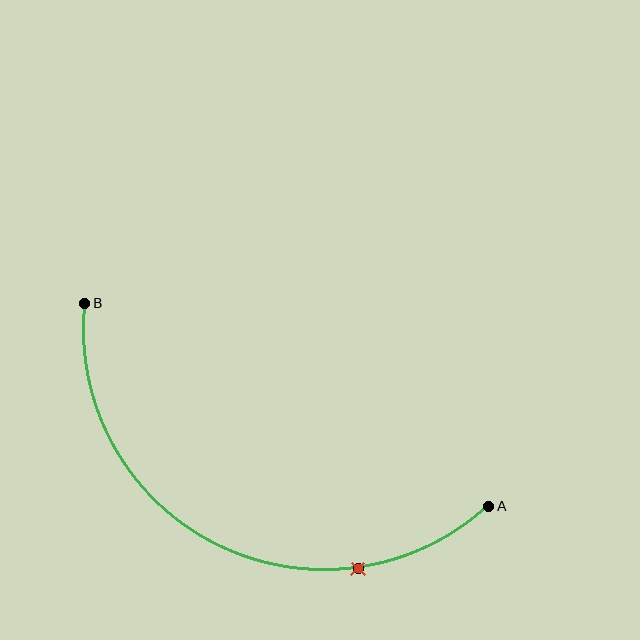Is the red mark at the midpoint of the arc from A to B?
No. The red mark lies on the arc but is closer to endpoint A. The arc midpoint would be at the point on the curve equidistant along the arc from both A and B.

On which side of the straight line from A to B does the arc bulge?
The arc bulges below the straight line connecting A and B.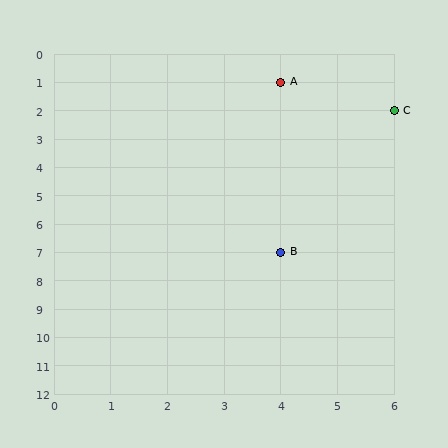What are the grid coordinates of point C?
Point C is at grid coordinates (6, 2).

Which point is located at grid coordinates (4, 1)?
Point A is at (4, 1).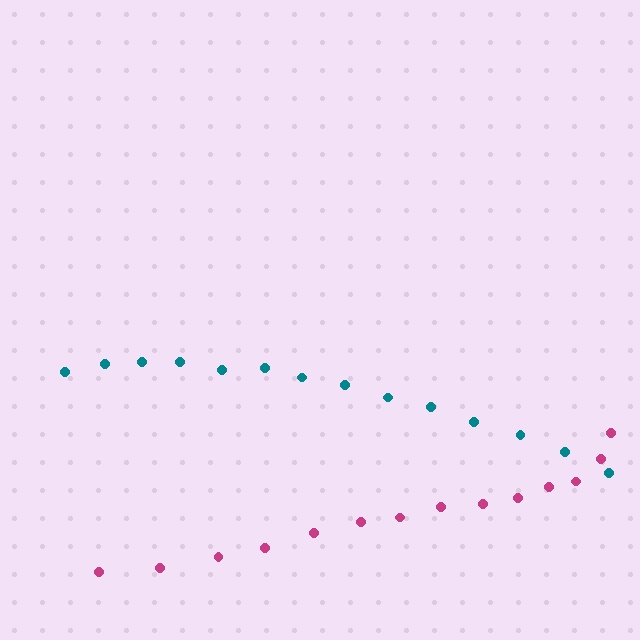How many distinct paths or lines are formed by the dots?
There are 2 distinct paths.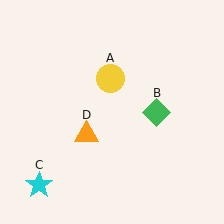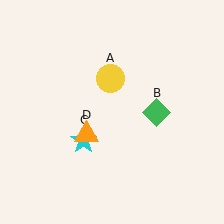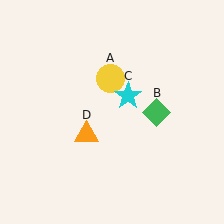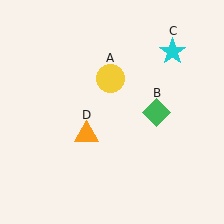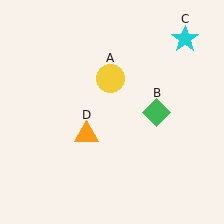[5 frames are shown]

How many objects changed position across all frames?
1 object changed position: cyan star (object C).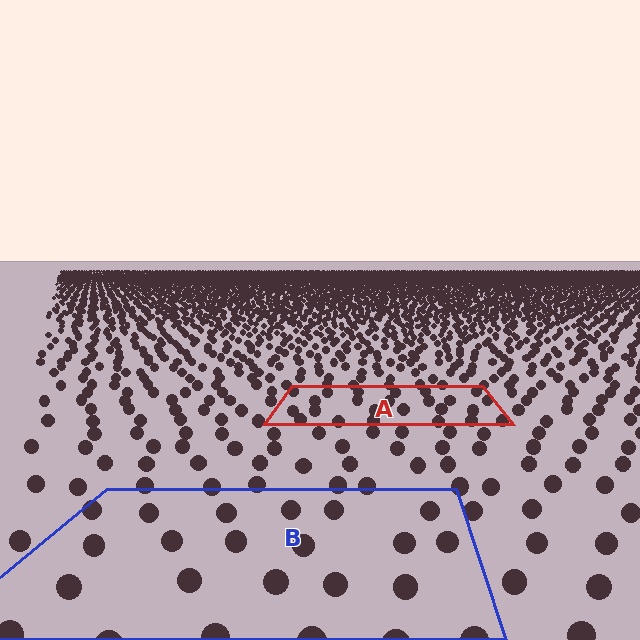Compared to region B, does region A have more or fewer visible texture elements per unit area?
Region A has more texture elements per unit area — they are packed more densely because it is farther away.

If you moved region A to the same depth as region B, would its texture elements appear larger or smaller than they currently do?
They would appear larger. At a closer depth, the same texture elements are projected at a bigger on-screen size.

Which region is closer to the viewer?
Region B is closer. The texture elements there are larger and more spread out.